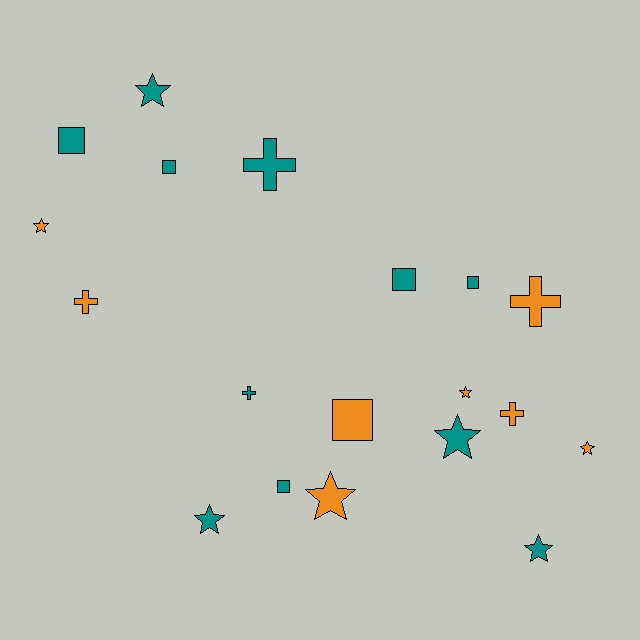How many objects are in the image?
There are 19 objects.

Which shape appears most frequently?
Star, with 8 objects.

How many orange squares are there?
There is 1 orange square.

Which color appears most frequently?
Teal, with 11 objects.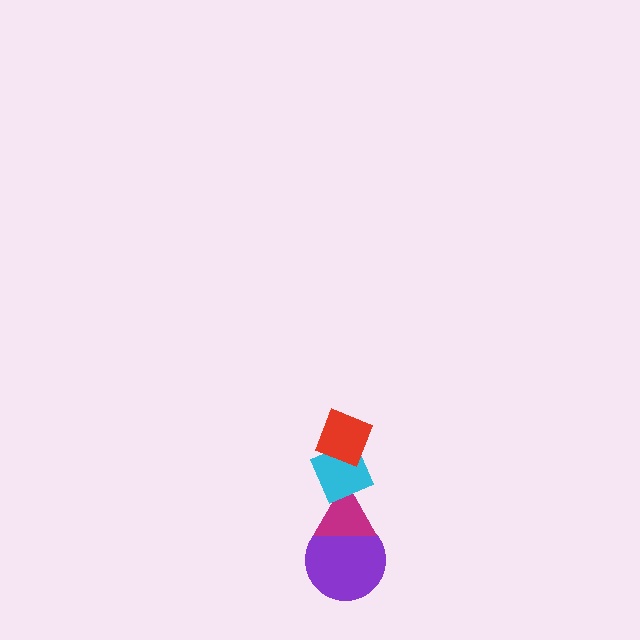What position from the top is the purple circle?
The purple circle is 4th from the top.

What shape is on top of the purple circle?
The magenta triangle is on top of the purple circle.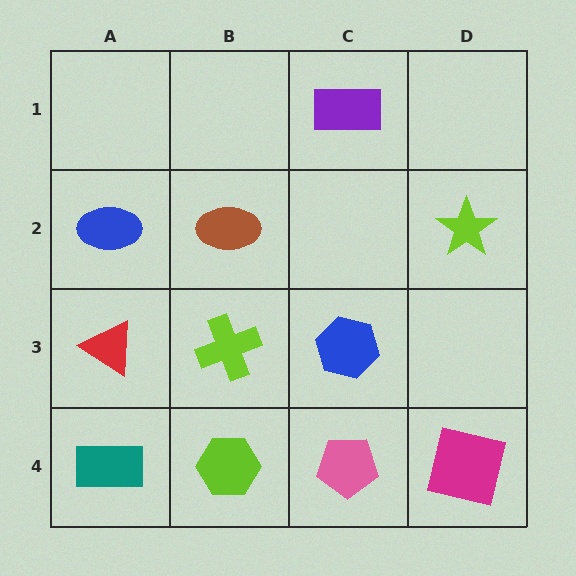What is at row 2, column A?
A blue ellipse.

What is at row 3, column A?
A red triangle.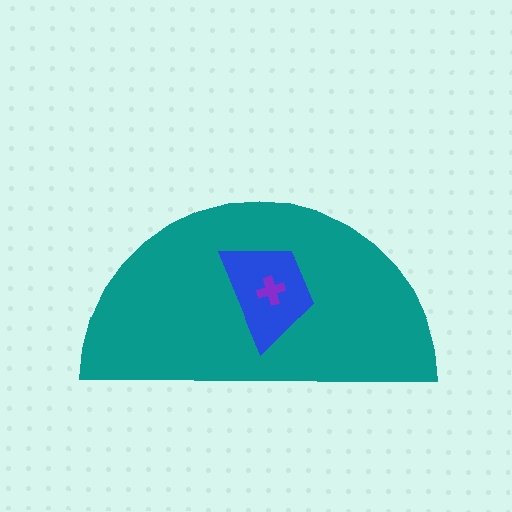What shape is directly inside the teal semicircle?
The blue trapezoid.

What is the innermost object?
The purple cross.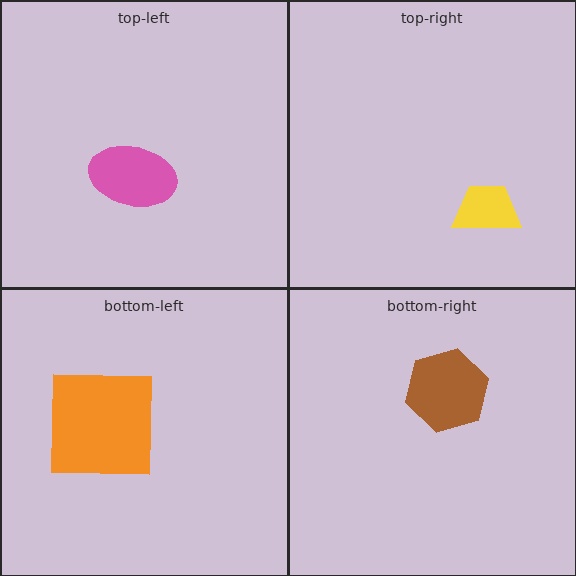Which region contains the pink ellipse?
The top-left region.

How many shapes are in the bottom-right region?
1.